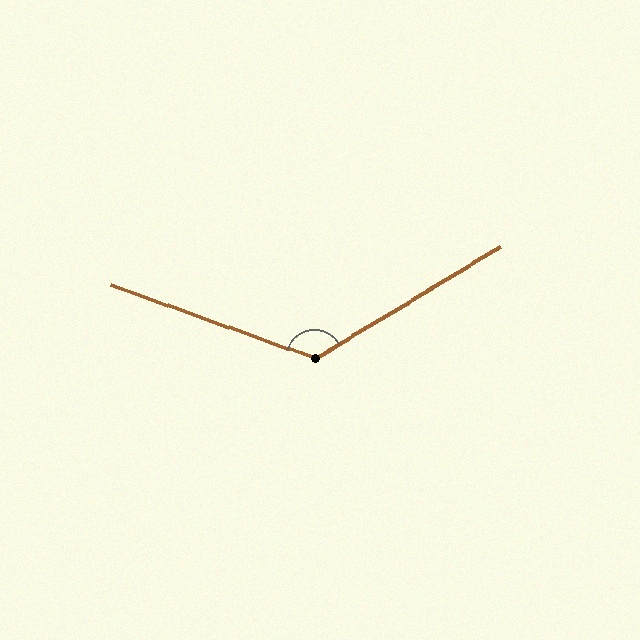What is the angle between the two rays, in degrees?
Approximately 129 degrees.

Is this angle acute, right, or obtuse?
It is obtuse.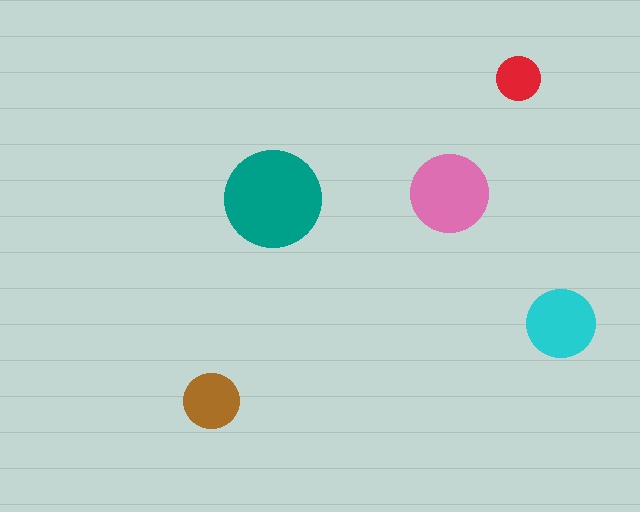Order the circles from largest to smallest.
the teal one, the pink one, the cyan one, the brown one, the red one.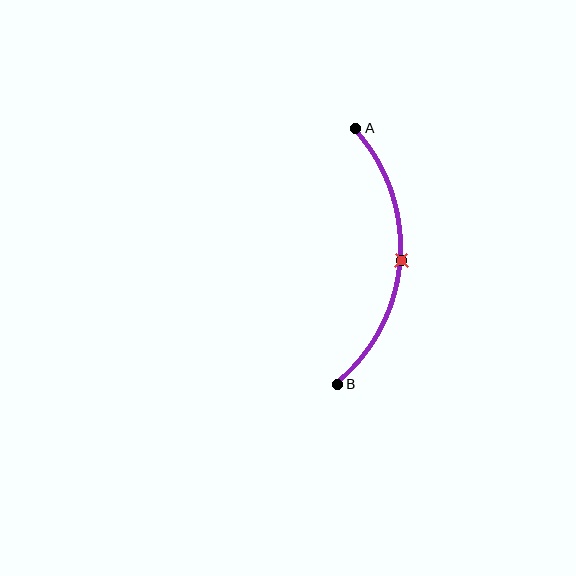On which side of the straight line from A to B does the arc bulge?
The arc bulges to the right of the straight line connecting A and B.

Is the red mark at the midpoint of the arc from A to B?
Yes. The red mark lies on the arc at equal arc-length from both A and B — it is the arc midpoint.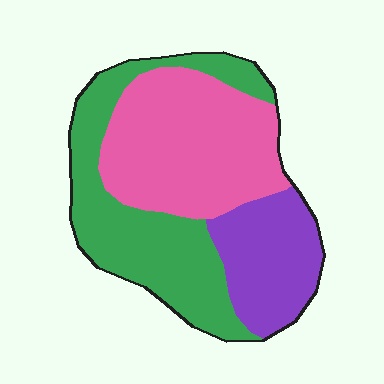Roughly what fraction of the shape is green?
Green covers 38% of the shape.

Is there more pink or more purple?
Pink.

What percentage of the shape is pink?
Pink takes up between a third and a half of the shape.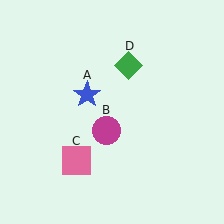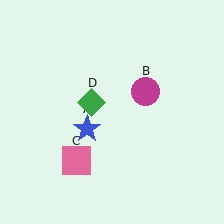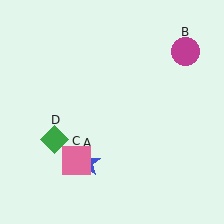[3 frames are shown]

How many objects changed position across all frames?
3 objects changed position: blue star (object A), magenta circle (object B), green diamond (object D).